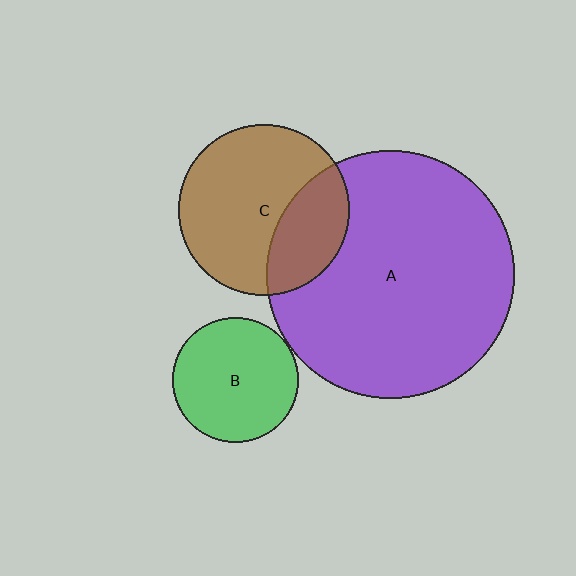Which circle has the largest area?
Circle A (purple).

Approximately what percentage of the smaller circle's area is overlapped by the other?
Approximately 30%.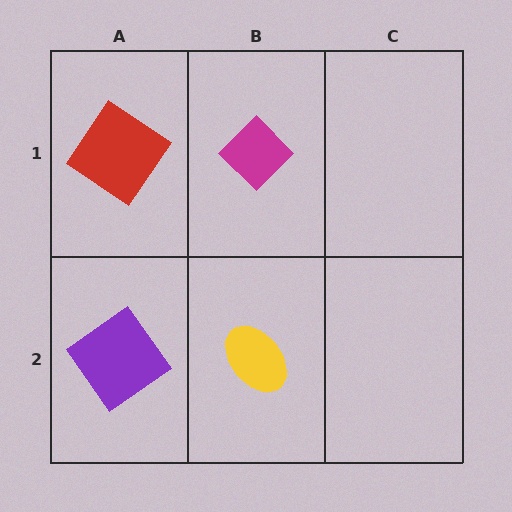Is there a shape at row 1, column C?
No, that cell is empty.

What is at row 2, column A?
A purple diamond.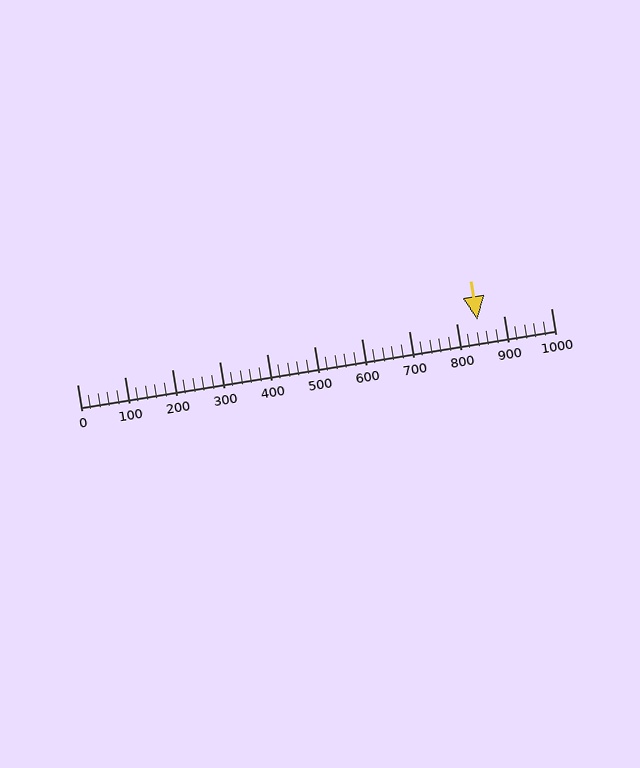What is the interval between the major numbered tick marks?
The major tick marks are spaced 100 units apart.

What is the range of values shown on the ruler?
The ruler shows values from 0 to 1000.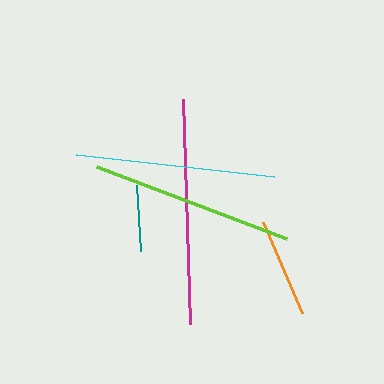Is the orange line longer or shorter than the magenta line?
The magenta line is longer than the orange line.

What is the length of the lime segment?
The lime segment is approximately 203 pixels long.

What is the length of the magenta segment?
The magenta segment is approximately 225 pixels long.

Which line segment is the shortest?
The teal line is the shortest at approximately 67 pixels.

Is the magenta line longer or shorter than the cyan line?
The magenta line is longer than the cyan line.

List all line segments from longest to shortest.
From longest to shortest: magenta, lime, cyan, orange, teal.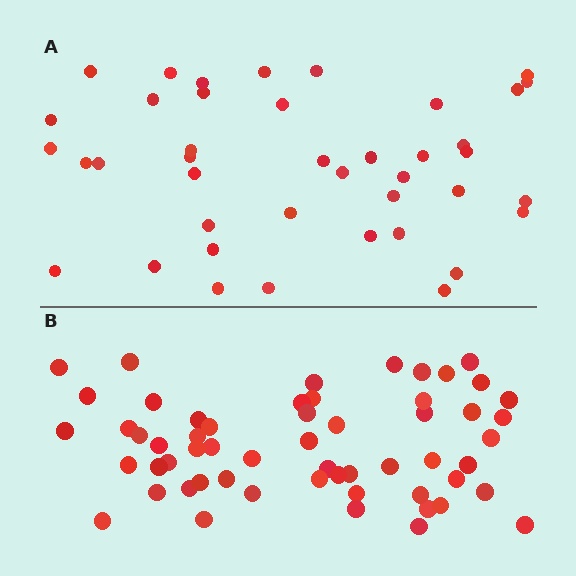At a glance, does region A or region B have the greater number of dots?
Region B (the bottom region) has more dots.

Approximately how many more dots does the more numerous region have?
Region B has approximately 15 more dots than region A.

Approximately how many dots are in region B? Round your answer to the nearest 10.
About 60 dots. (The exact count is 57, which rounds to 60.)